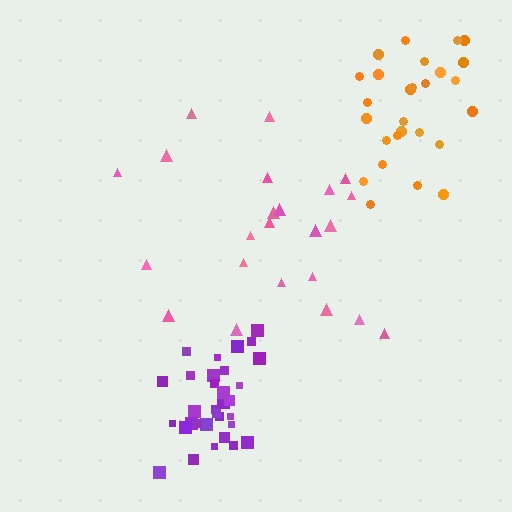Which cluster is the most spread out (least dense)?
Pink.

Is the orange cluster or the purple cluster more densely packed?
Purple.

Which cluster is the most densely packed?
Purple.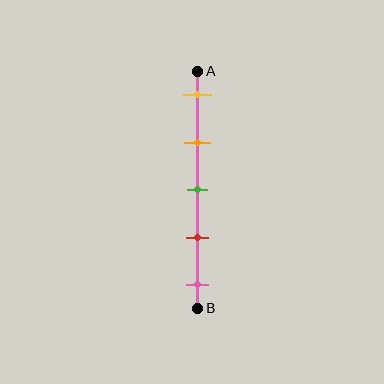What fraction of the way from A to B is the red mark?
The red mark is approximately 70% (0.7) of the way from A to B.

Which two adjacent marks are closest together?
The green and red marks are the closest adjacent pair.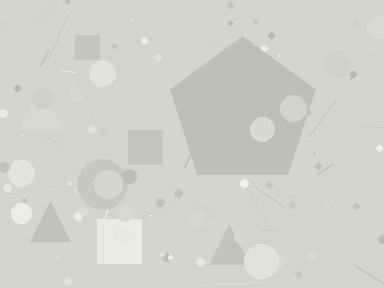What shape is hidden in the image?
A pentagon is hidden in the image.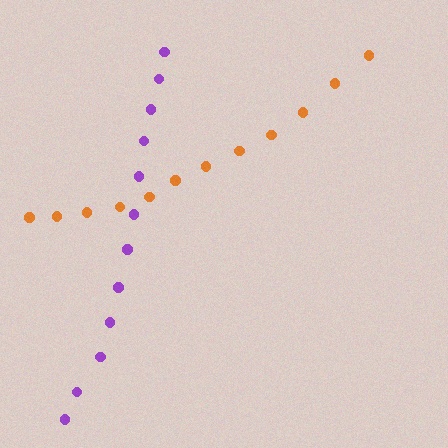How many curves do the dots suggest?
There are 2 distinct paths.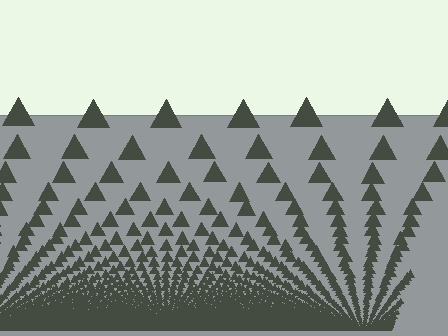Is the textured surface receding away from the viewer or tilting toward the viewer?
The surface appears to tilt toward the viewer. Texture elements get larger and sparser toward the top.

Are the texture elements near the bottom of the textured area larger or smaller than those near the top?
Smaller. The gradient is inverted — elements near the bottom are smaller and denser.